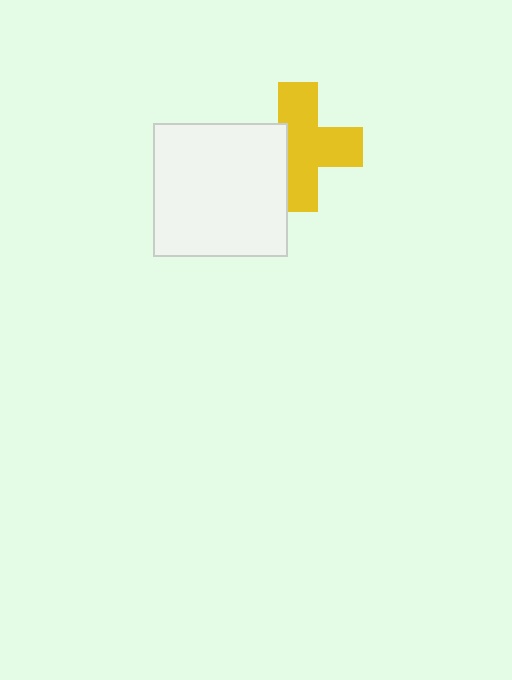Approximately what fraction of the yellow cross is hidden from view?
Roughly 30% of the yellow cross is hidden behind the white square.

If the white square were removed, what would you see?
You would see the complete yellow cross.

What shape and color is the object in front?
The object in front is a white square.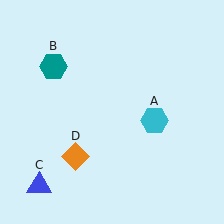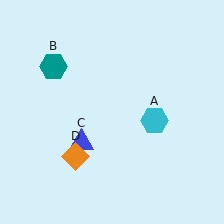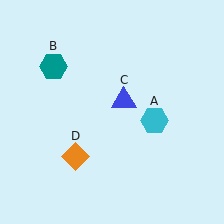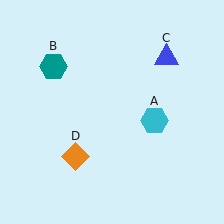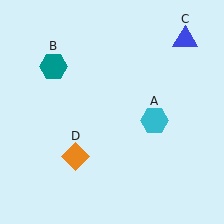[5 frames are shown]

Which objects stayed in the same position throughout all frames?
Cyan hexagon (object A) and teal hexagon (object B) and orange diamond (object D) remained stationary.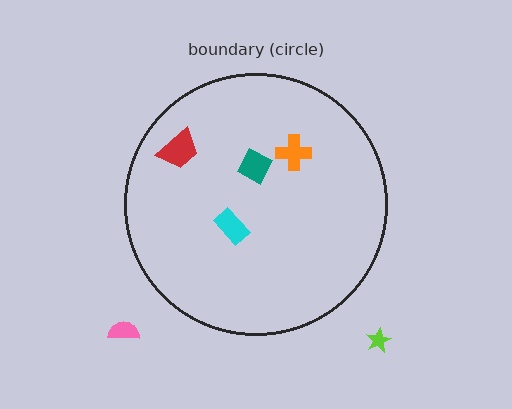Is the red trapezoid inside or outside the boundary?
Inside.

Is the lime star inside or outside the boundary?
Outside.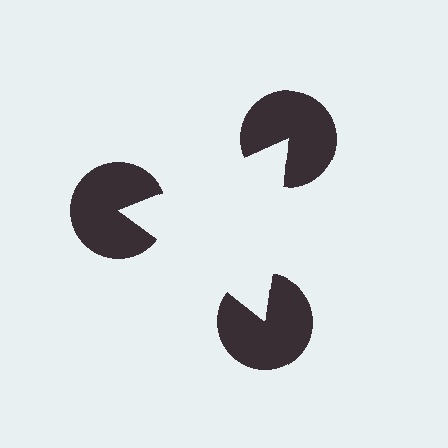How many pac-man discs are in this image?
There are 3 — one at each vertex of the illusory triangle.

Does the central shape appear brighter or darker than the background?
It typically appears slightly brighter than the background, even though no actual brightness change is drawn.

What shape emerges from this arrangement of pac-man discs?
An illusory triangle — its edges are inferred from the aligned wedge cuts in the pac-man discs, not physically drawn.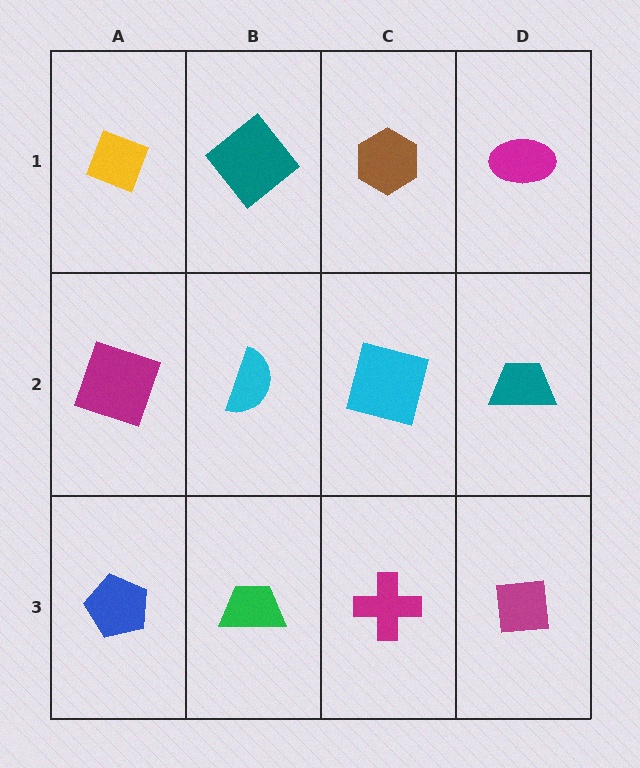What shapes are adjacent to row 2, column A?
A yellow diamond (row 1, column A), a blue pentagon (row 3, column A), a cyan semicircle (row 2, column B).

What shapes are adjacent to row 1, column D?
A teal trapezoid (row 2, column D), a brown hexagon (row 1, column C).